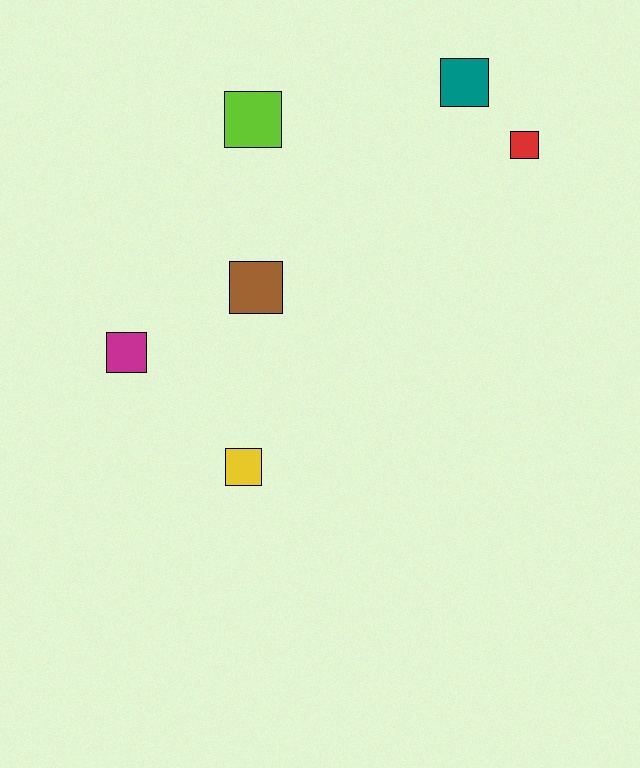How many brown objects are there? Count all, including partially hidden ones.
There is 1 brown object.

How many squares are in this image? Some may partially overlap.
There are 6 squares.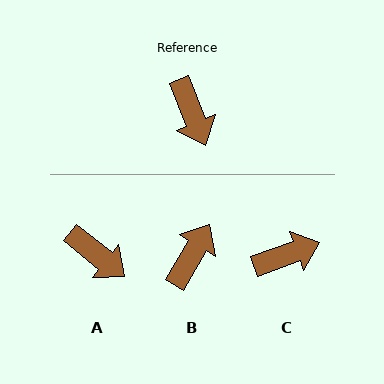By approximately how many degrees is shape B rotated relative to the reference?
Approximately 127 degrees counter-clockwise.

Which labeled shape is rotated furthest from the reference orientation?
B, about 127 degrees away.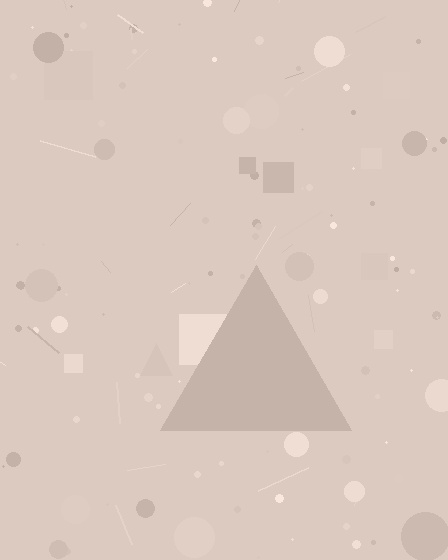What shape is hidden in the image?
A triangle is hidden in the image.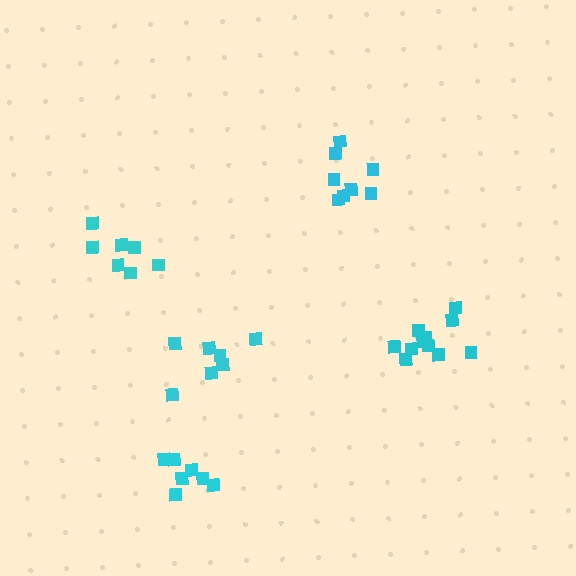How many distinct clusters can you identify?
There are 5 distinct clusters.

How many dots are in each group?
Group 1: 7 dots, Group 2: 8 dots, Group 3: 11 dots, Group 4: 7 dots, Group 5: 7 dots (40 total).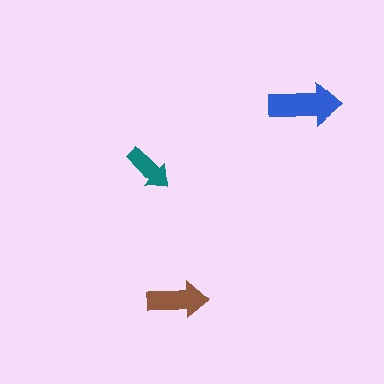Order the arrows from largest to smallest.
the blue one, the brown one, the teal one.